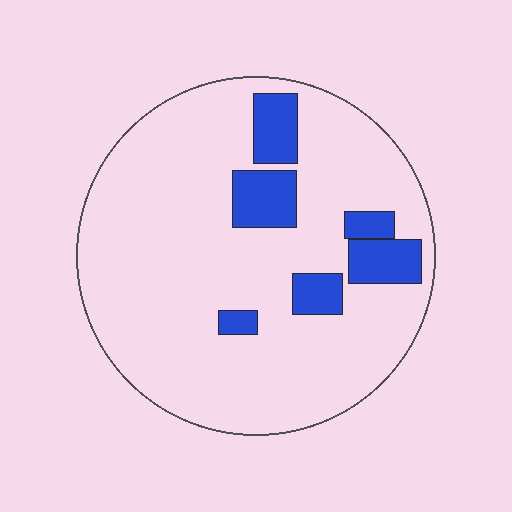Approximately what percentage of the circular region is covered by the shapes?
Approximately 15%.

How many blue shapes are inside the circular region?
6.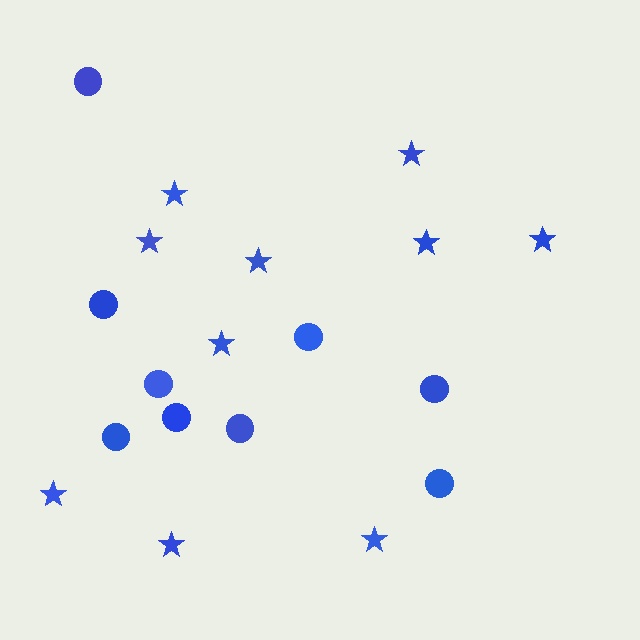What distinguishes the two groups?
There are 2 groups: one group of circles (9) and one group of stars (10).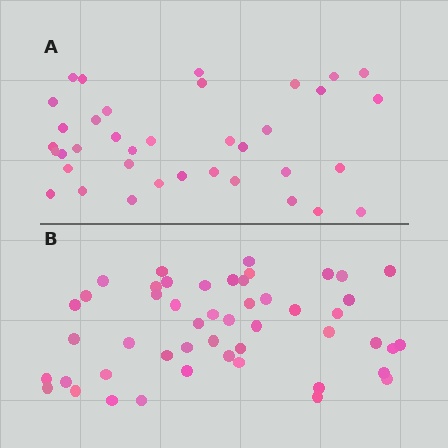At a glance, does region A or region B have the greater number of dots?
Region B (the bottom region) has more dots.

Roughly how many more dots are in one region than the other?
Region B has roughly 12 or so more dots than region A.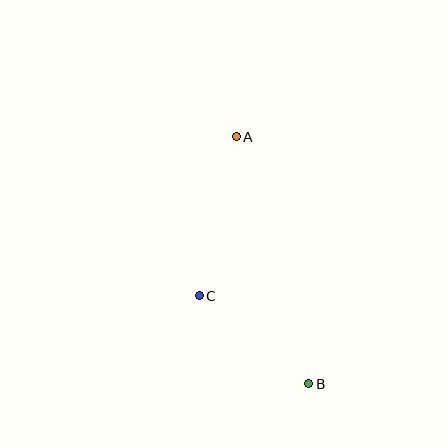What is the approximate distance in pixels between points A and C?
The distance between A and C is approximately 163 pixels.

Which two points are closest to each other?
Points B and C are closest to each other.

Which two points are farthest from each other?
Points A and B are farthest from each other.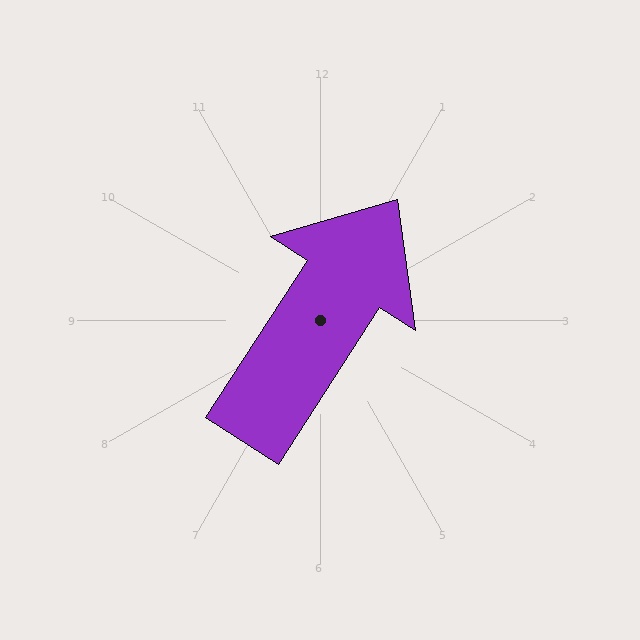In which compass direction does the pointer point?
Northeast.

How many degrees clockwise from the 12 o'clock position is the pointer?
Approximately 33 degrees.